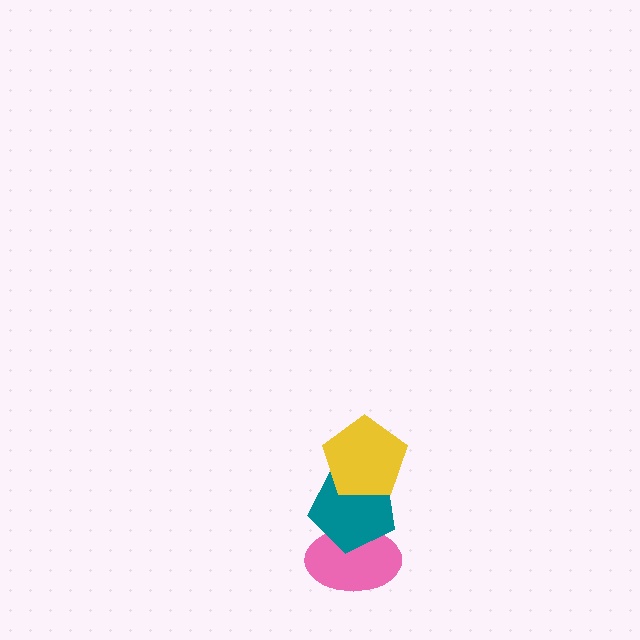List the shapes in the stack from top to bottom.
From top to bottom: the yellow pentagon, the teal pentagon, the pink ellipse.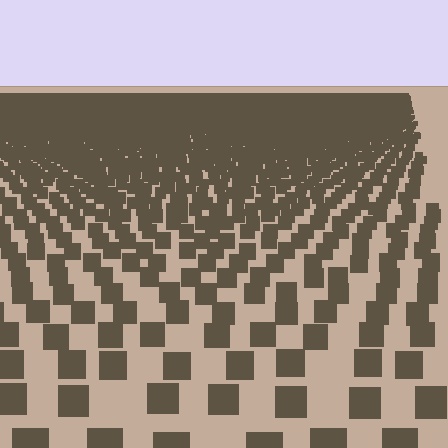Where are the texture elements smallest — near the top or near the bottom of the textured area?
Near the top.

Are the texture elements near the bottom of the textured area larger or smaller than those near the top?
Larger. Near the bottom, elements are closer to the viewer and appear at a bigger on-screen size.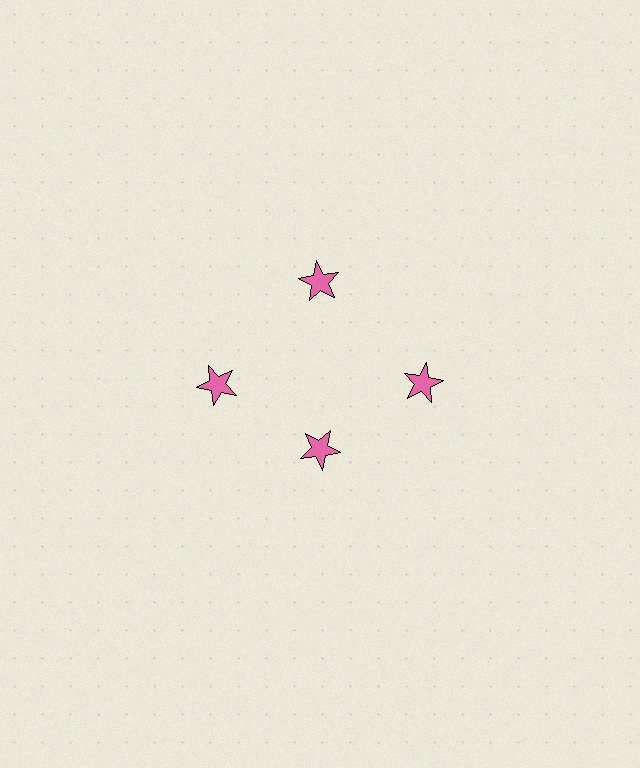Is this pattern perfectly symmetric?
No. The 4 pink stars are arranged in a ring, but one element near the 6 o'clock position is pulled inward toward the center, breaking the 4-fold rotational symmetry.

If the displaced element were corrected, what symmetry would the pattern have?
It would have 4-fold rotational symmetry — the pattern would map onto itself every 90 degrees.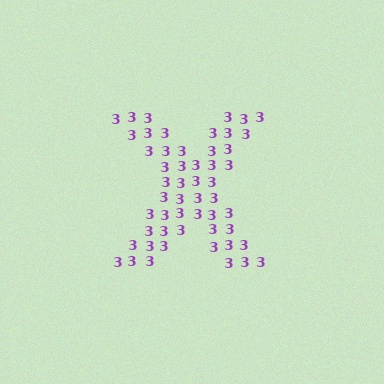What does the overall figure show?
The overall figure shows the letter X.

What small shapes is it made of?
It is made of small digit 3's.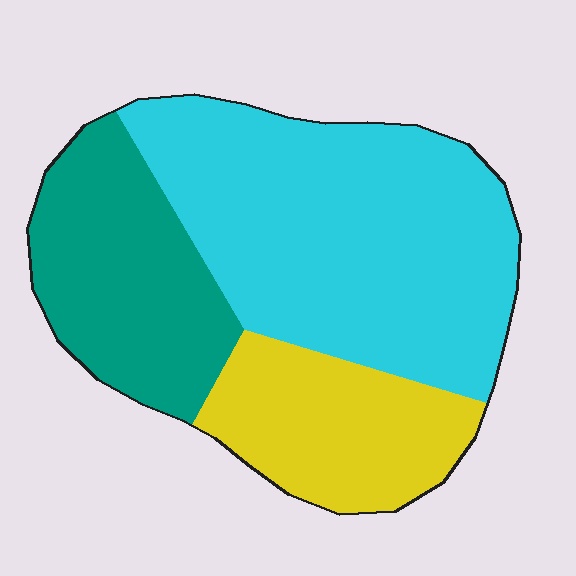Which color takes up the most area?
Cyan, at roughly 50%.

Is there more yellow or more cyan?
Cyan.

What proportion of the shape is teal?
Teal takes up between a quarter and a half of the shape.